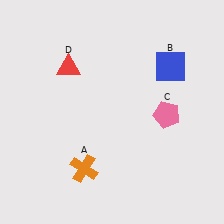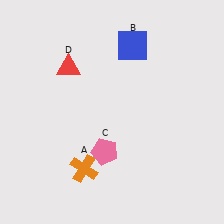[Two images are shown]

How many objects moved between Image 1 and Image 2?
2 objects moved between the two images.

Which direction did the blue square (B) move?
The blue square (B) moved left.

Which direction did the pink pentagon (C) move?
The pink pentagon (C) moved left.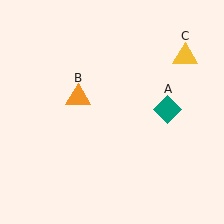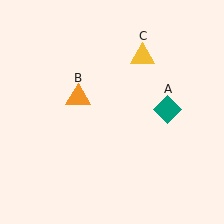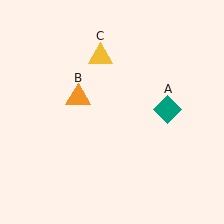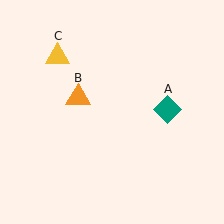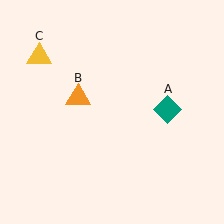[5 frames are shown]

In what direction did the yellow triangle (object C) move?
The yellow triangle (object C) moved left.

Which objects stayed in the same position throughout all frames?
Teal diamond (object A) and orange triangle (object B) remained stationary.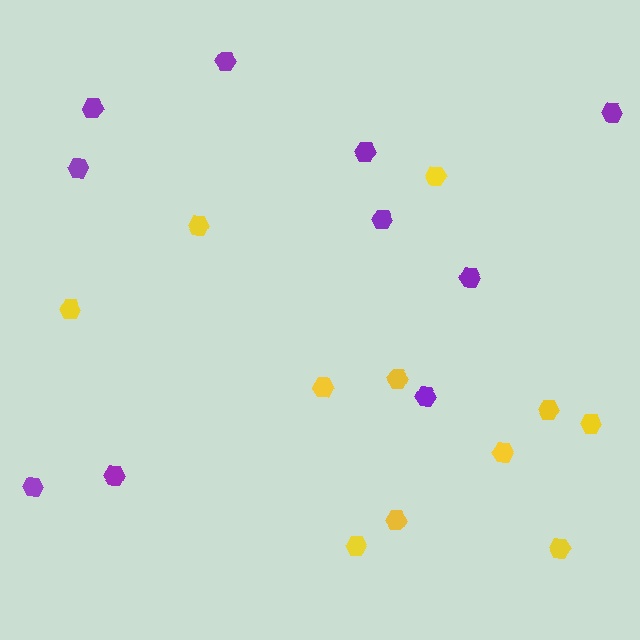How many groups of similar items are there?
There are 2 groups: one group of purple hexagons (10) and one group of yellow hexagons (11).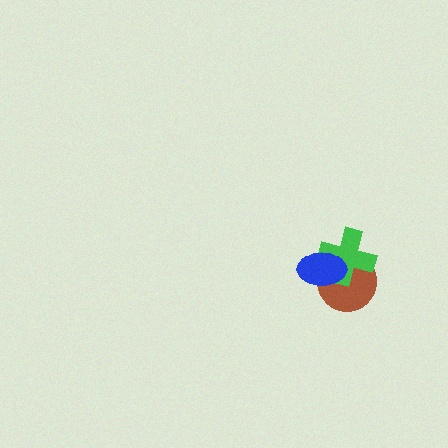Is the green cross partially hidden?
Yes, it is partially covered by another shape.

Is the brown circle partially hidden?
Yes, it is partially covered by another shape.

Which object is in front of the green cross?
The blue ellipse is in front of the green cross.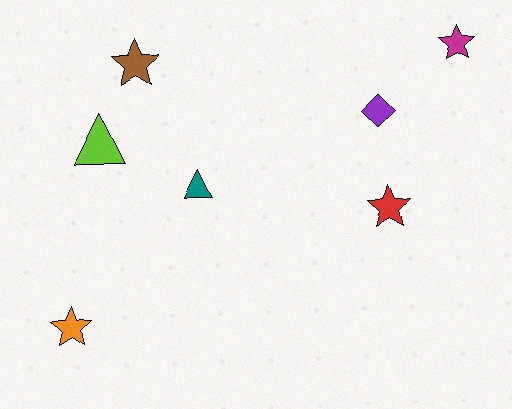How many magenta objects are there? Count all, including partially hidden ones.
There is 1 magenta object.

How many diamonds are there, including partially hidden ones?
There is 1 diamond.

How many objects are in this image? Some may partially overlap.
There are 7 objects.